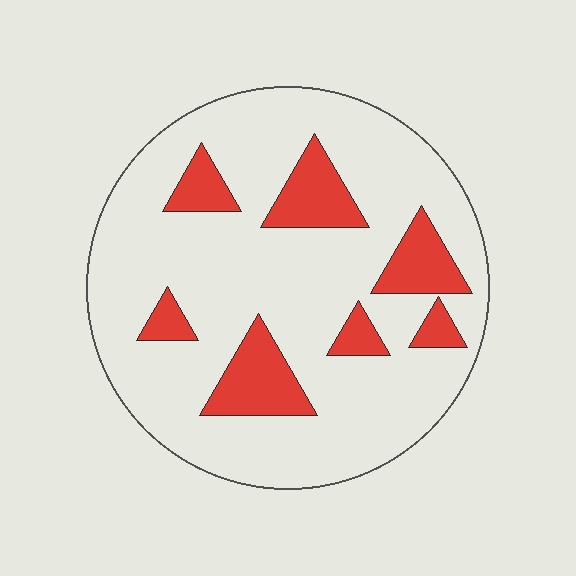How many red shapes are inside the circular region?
7.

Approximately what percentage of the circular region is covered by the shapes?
Approximately 20%.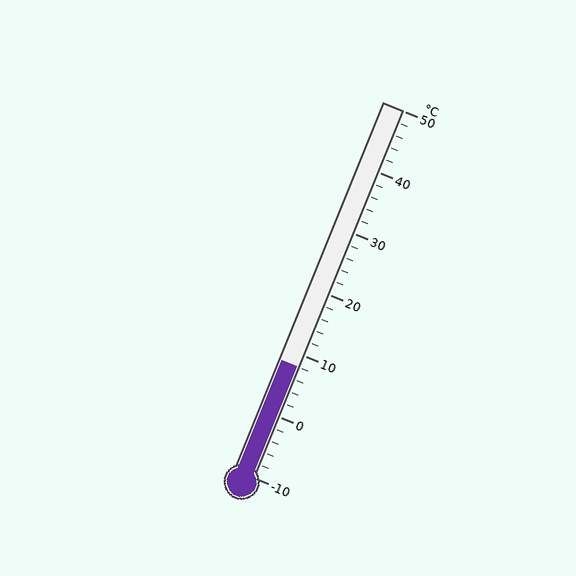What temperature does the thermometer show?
The thermometer shows approximately 8°C.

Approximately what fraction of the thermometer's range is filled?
The thermometer is filled to approximately 30% of its range.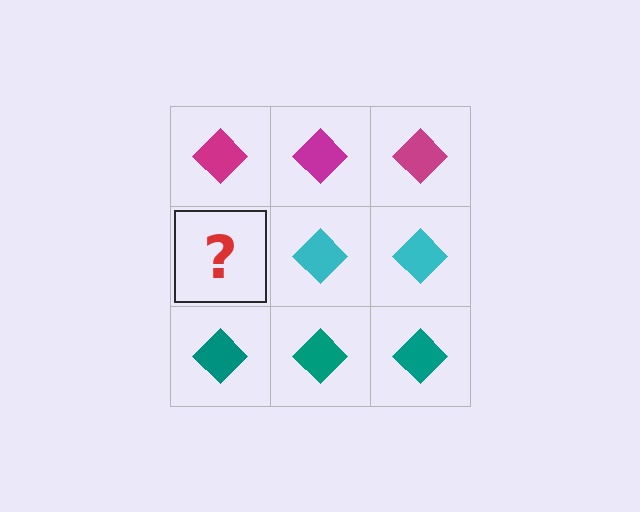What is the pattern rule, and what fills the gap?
The rule is that each row has a consistent color. The gap should be filled with a cyan diamond.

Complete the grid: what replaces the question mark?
The question mark should be replaced with a cyan diamond.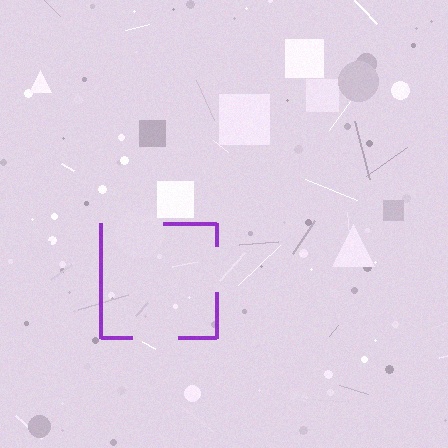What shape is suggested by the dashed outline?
The dashed outline suggests a square.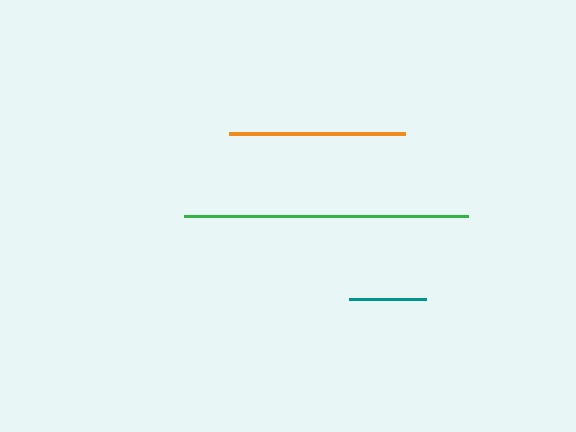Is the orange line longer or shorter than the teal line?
The orange line is longer than the teal line.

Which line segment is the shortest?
The teal line is the shortest at approximately 77 pixels.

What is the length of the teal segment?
The teal segment is approximately 77 pixels long.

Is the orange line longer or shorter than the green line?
The green line is longer than the orange line.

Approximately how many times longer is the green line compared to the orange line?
The green line is approximately 1.6 times the length of the orange line.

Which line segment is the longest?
The green line is the longest at approximately 284 pixels.